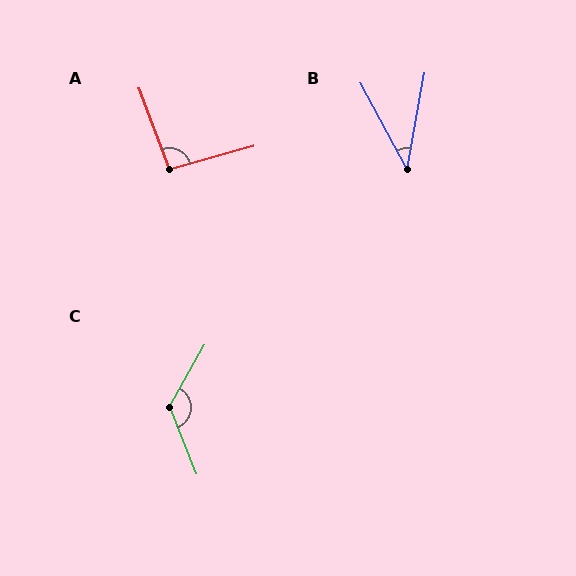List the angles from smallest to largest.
B (39°), A (95°), C (129°).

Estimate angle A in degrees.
Approximately 95 degrees.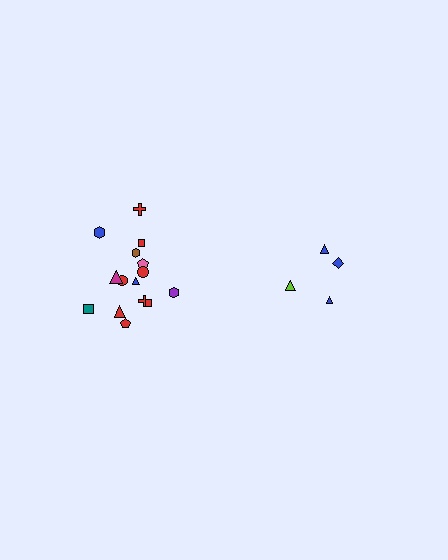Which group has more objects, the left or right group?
The left group.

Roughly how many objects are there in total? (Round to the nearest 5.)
Roughly 20 objects in total.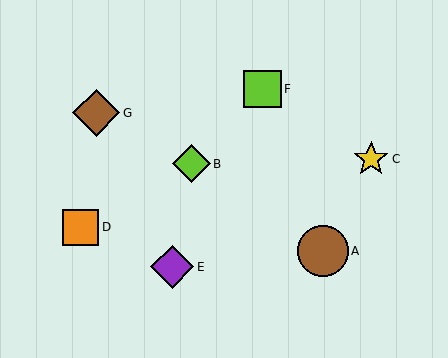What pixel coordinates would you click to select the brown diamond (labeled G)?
Click at (96, 113) to select the brown diamond G.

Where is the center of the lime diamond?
The center of the lime diamond is at (192, 164).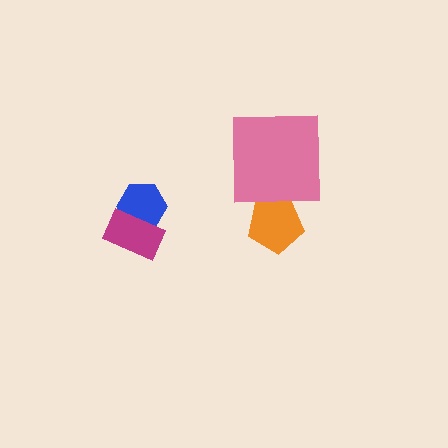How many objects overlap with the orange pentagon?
0 objects overlap with the orange pentagon.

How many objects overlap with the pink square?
0 objects overlap with the pink square.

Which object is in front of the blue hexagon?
The magenta rectangle is in front of the blue hexagon.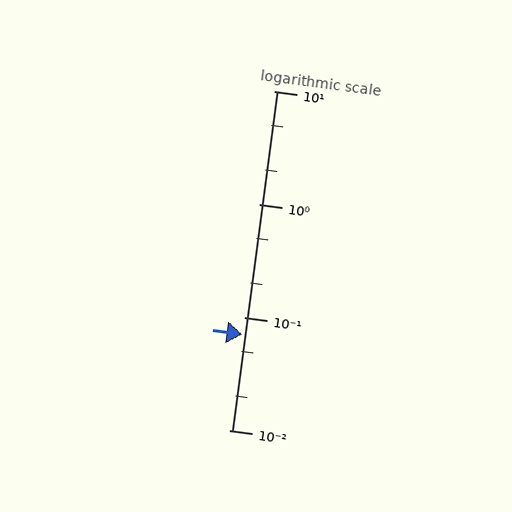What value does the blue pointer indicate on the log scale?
The pointer indicates approximately 0.07.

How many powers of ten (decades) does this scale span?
The scale spans 3 decades, from 0.01 to 10.